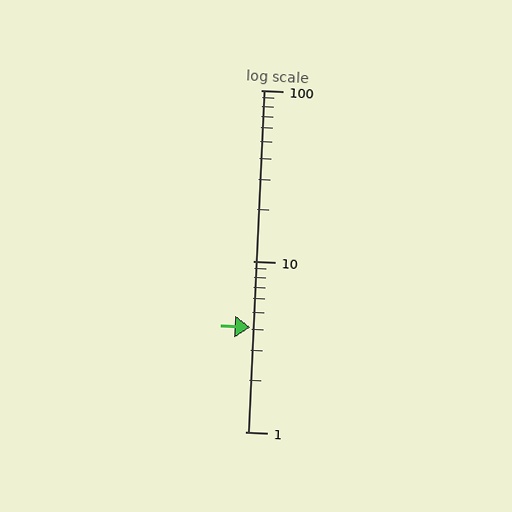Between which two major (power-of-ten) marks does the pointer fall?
The pointer is between 1 and 10.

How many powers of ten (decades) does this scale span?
The scale spans 2 decades, from 1 to 100.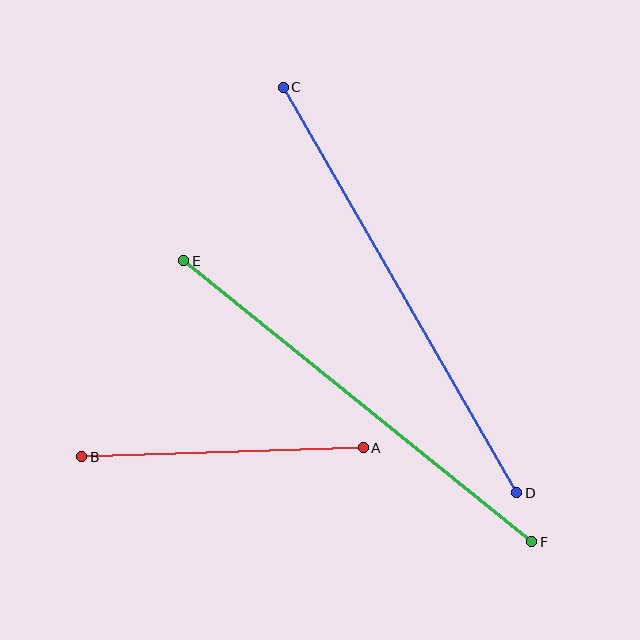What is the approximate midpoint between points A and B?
The midpoint is at approximately (223, 452) pixels.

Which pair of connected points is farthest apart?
Points C and D are farthest apart.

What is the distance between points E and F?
The distance is approximately 448 pixels.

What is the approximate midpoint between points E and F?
The midpoint is at approximately (358, 401) pixels.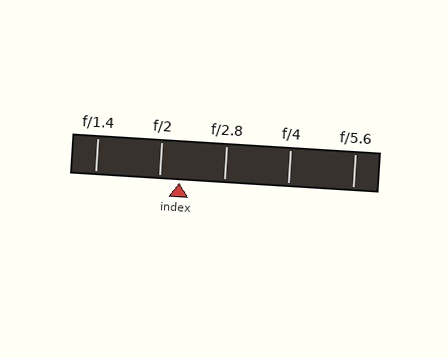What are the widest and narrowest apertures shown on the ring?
The widest aperture shown is f/1.4 and the narrowest is f/5.6.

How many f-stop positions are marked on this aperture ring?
There are 5 f-stop positions marked.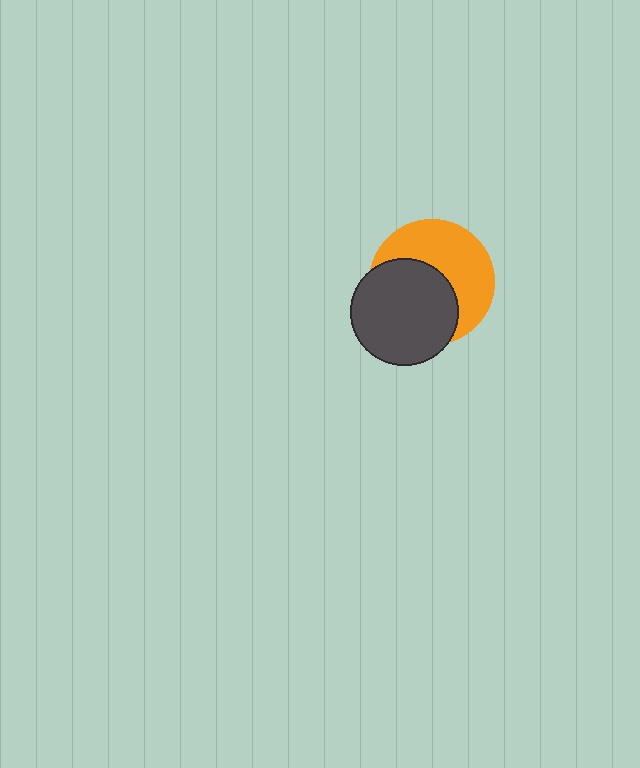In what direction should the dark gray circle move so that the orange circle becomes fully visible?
The dark gray circle should move toward the lower-left. That is the shortest direction to clear the overlap and leave the orange circle fully visible.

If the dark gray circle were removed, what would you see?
You would see the complete orange circle.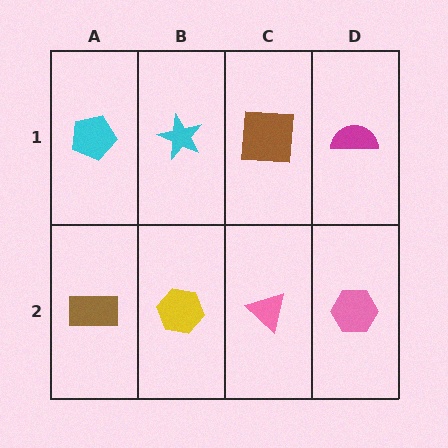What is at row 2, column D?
A pink hexagon.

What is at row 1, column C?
A brown square.